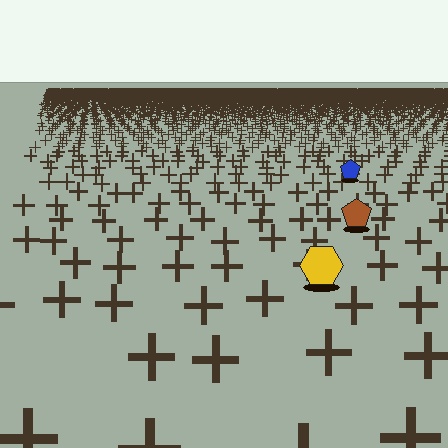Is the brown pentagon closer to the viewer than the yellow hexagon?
No. The yellow hexagon is closer — you can tell from the texture gradient: the ground texture is coarser near it.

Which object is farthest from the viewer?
The blue pentagon is farthest from the viewer. It appears smaller and the ground texture around it is denser.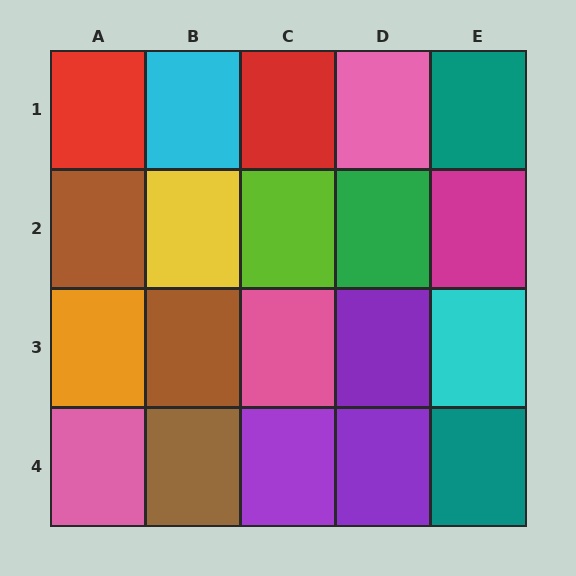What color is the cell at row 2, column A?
Brown.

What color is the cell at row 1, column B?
Cyan.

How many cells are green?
1 cell is green.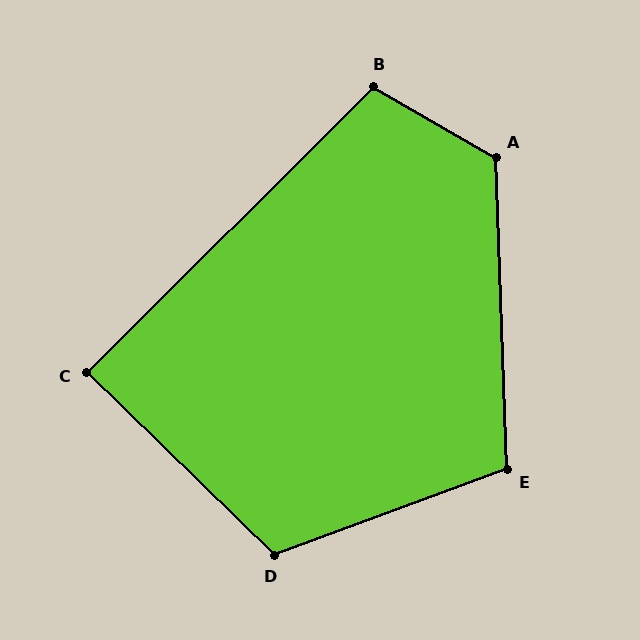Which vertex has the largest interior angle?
A, at approximately 122 degrees.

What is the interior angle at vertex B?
Approximately 105 degrees (obtuse).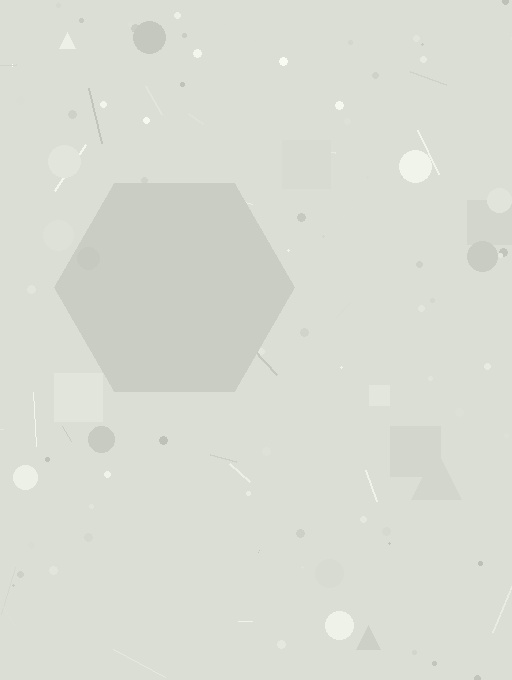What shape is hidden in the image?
A hexagon is hidden in the image.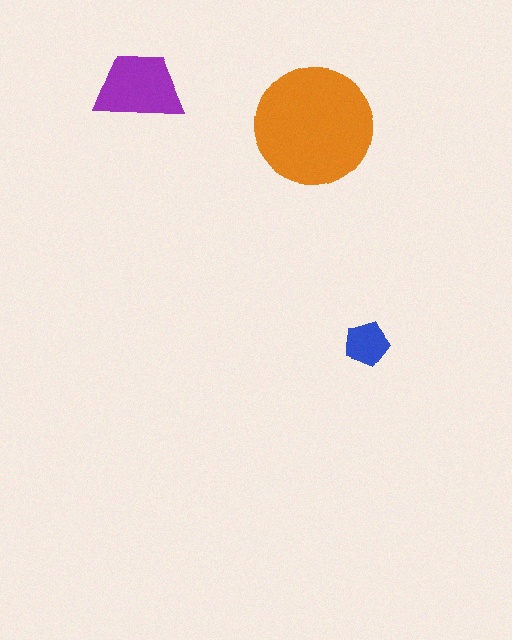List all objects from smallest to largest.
The blue pentagon, the purple trapezoid, the orange circle.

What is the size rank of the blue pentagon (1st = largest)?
3rd.